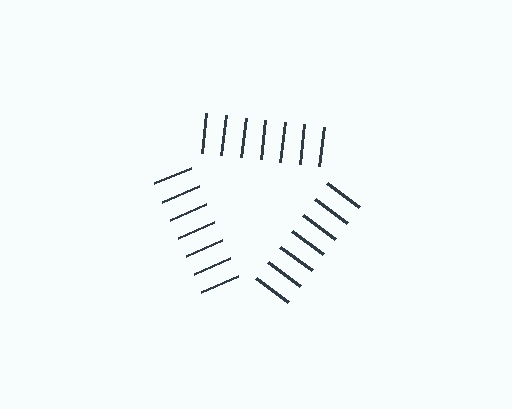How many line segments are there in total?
21 — 7 along each of the 3 edges.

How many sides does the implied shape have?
3 sides — the line-ends trace a triangle.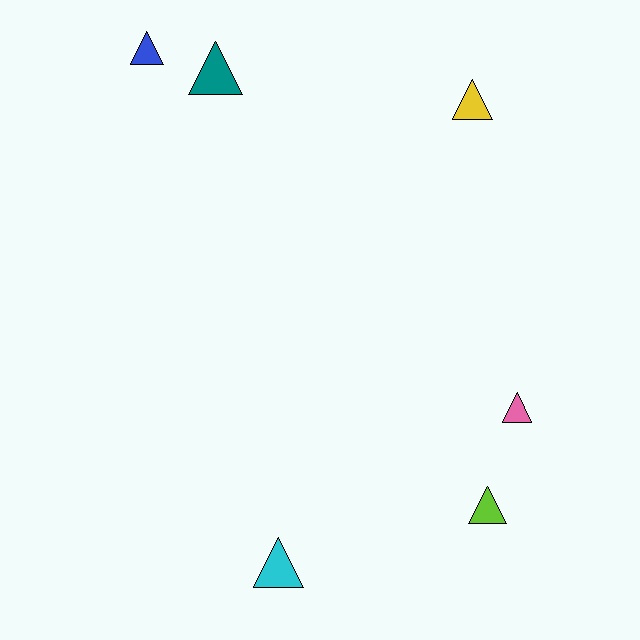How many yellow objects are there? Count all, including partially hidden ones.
There is 1 yellow object.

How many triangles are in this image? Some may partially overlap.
There are 6 triangles.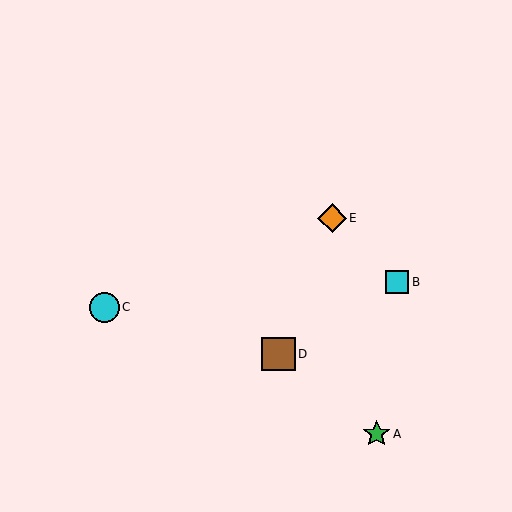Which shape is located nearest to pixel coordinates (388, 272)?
The cyan square (labeled B) at (397, 282) is nearest to that location.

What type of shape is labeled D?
Shape D is a brown square.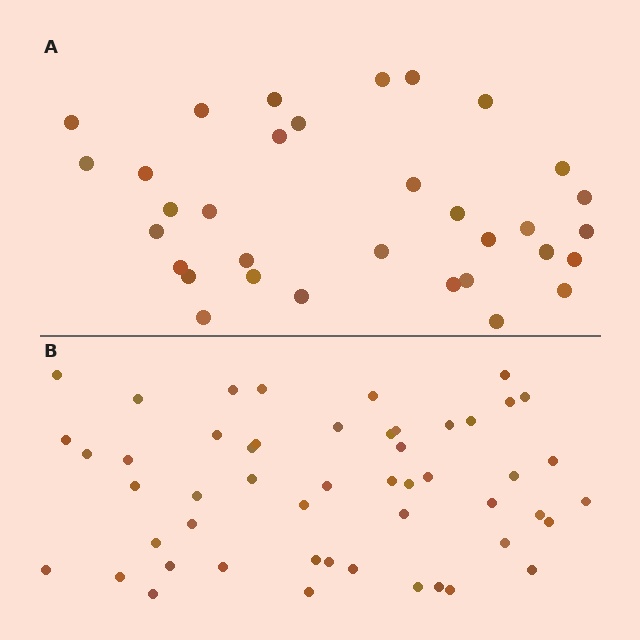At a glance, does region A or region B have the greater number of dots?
Region B (the bottom region) has more dots.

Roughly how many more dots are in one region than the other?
Region B has approximately 20 more dots than region A.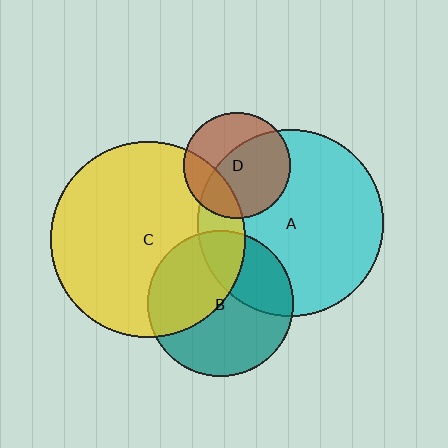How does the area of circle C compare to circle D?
Approximately 3.4 times.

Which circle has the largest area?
Circle C (yellow).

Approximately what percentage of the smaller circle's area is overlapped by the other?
Approximately 25%.